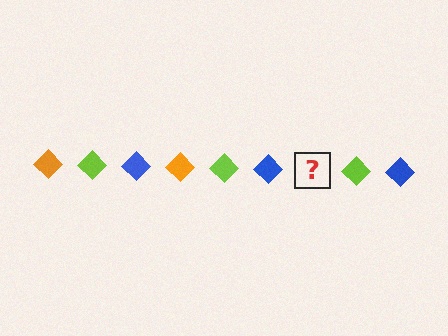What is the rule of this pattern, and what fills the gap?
The rule is that the pattern cycles through orange, lime, blue diamonds. The gap should be filled with an orange diamond.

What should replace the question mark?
The question mark should be replaced with an orange diamond.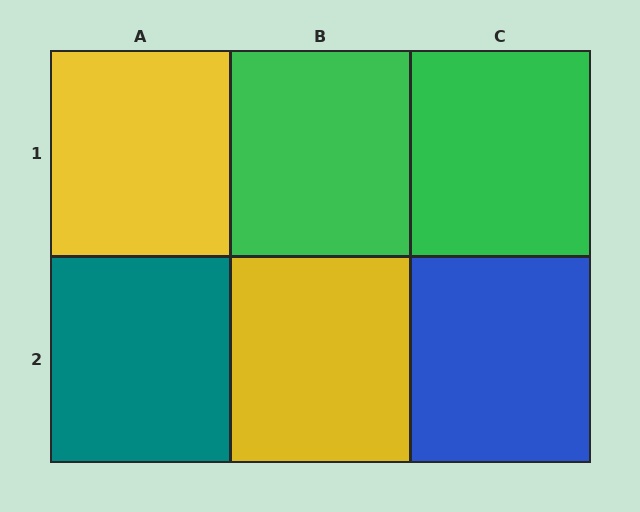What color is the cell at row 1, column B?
Green.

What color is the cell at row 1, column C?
Green.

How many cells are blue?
1 cell is blue.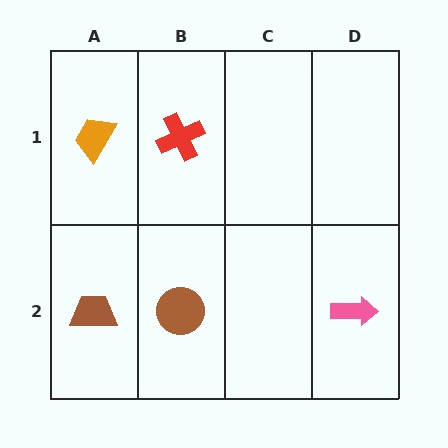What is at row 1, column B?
A red cross.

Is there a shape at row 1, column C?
No, that cell is empty.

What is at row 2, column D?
A pink arrow.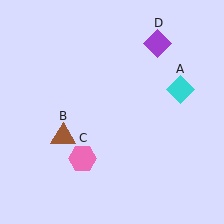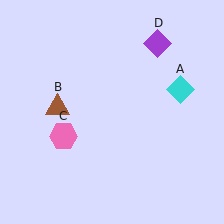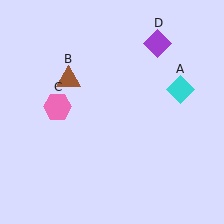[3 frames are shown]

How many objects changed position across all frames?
2 objects changed position: brown triangle (object B), pink hexagon (object C).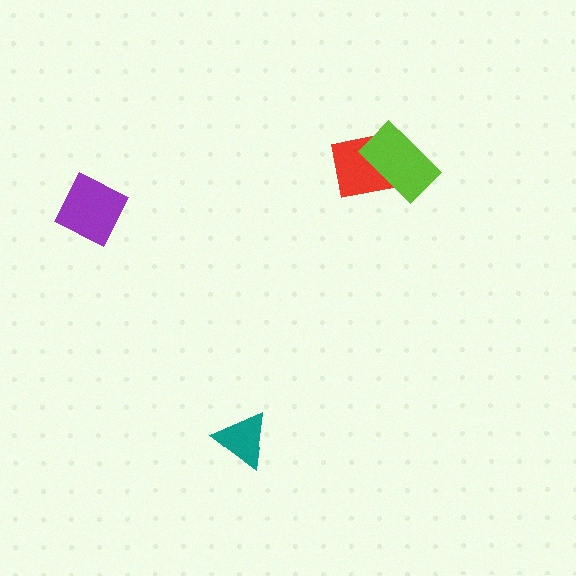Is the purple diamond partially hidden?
No, no other shape covers it.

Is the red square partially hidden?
Yes, it is partially covered by another shape.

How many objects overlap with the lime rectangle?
1 object overlaps with the lime rectangle.